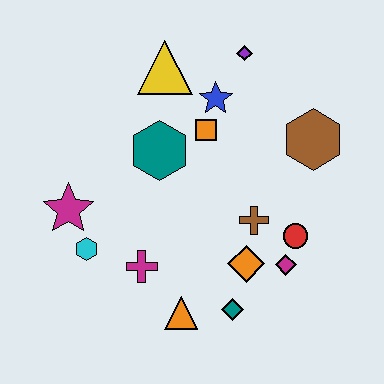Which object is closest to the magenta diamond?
The red circle is closest to the magenta diamond.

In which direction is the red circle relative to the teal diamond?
The red circle is above the teal diamond.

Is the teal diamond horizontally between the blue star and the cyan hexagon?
No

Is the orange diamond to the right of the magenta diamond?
No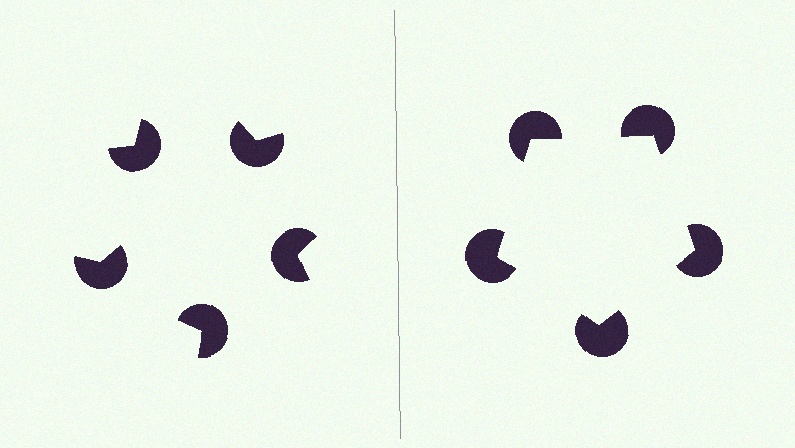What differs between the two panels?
The pac-man discs are positioned identically on both sides; only the wedge orientations differ. On the right they align to a pentagon; on the left they are misaligned.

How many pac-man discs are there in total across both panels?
10 — 5 on each side.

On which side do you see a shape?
An illusory pentagon appears on the right side. On the left side the wedge cuts are rotated, so no coherent shape forms.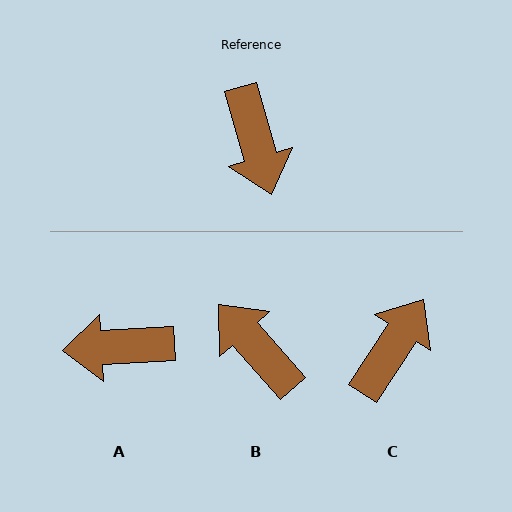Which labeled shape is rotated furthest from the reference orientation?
B, about 154 degrees away.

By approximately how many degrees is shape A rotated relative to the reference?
Approximately 103 degrees clockwise.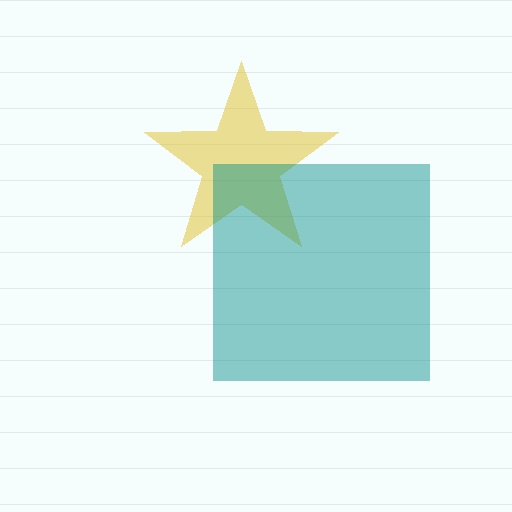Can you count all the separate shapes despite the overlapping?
Yes, there are 2 separate shapes.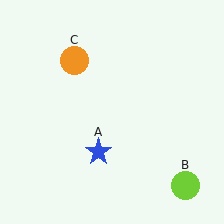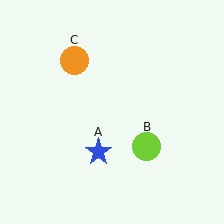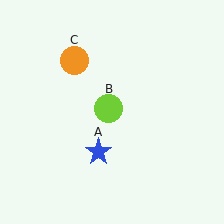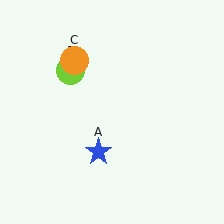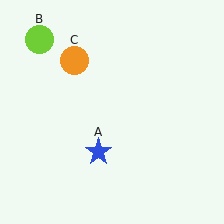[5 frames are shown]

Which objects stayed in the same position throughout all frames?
Blue star (object A) and orange circle (object C) remained stationary.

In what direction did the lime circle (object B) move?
The lime circle (object B) moved up and to the left.